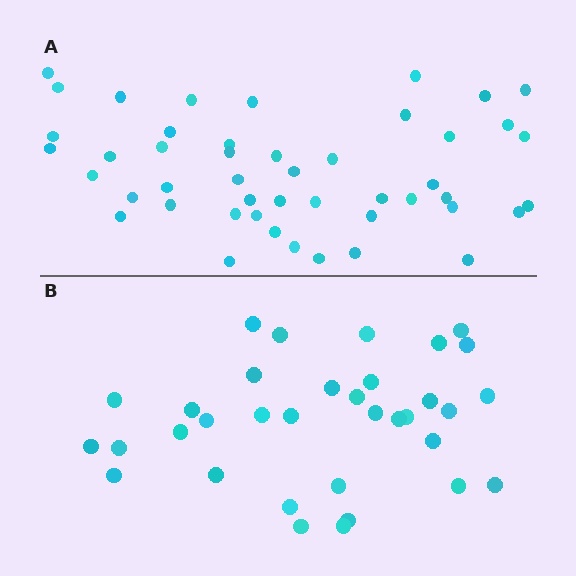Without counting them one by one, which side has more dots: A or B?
Region A (the top region) has more dots.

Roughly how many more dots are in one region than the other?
Region A has approximately 15 more dots than region B.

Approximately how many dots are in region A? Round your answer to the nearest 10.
About 50 dots. (The exact count is 47, which rounds to 50.)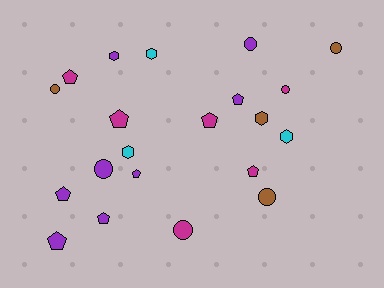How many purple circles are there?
There are 2 purple circles.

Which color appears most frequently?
Purple, with 8 objects.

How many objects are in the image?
There are 21 objects.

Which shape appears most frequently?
Pentagon, with 9 objects.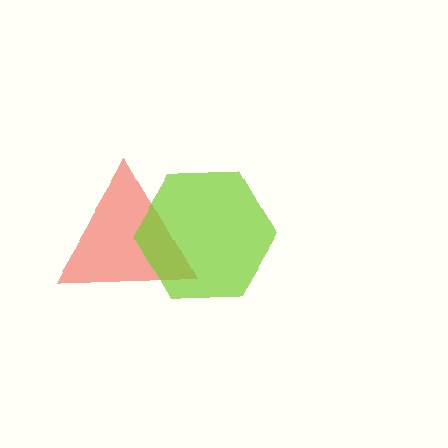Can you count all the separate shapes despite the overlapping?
Yes, there are 2 separate shapes.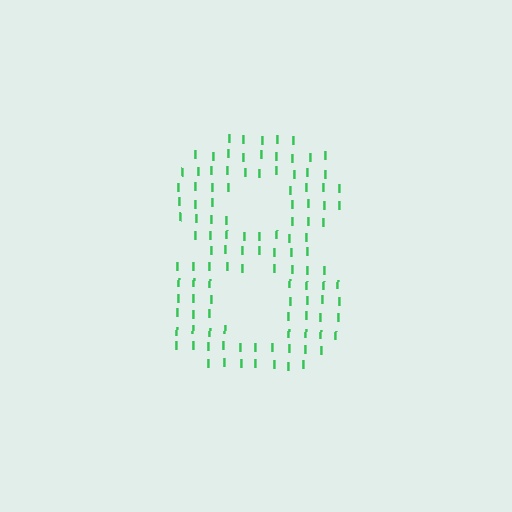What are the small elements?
The small elements are letter I's.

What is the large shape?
The large shape is the digit 8.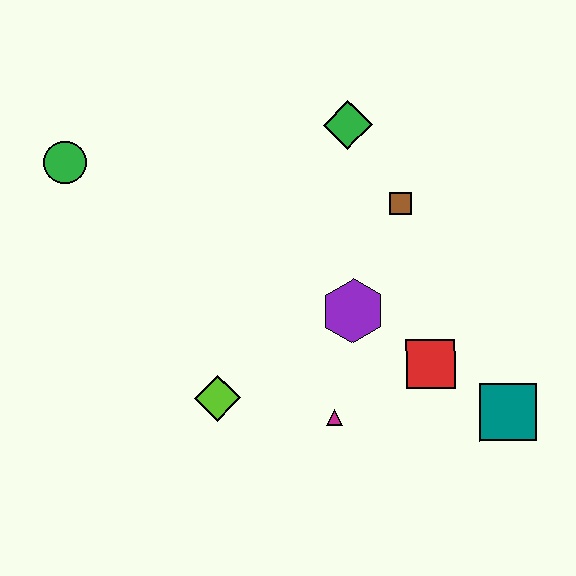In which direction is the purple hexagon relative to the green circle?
The purple hexagon is to the right of the green circle.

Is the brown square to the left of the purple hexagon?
No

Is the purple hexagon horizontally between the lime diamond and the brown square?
Yes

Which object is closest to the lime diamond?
The magenta triangle is closest to the lime diamond.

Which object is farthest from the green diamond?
The teal square is farthest from the green diamond.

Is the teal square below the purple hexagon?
Yes